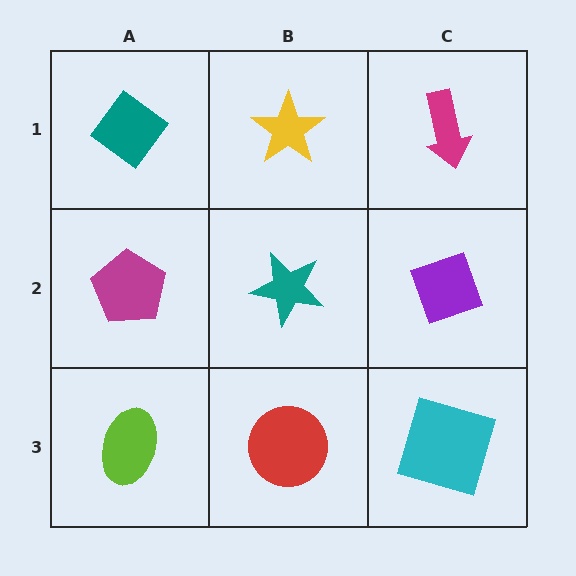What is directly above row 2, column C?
A magenta arrow.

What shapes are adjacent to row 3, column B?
A teal star (row 2, column B), a lime ellipse (row 3, column A), a cyan square (row 3, column C).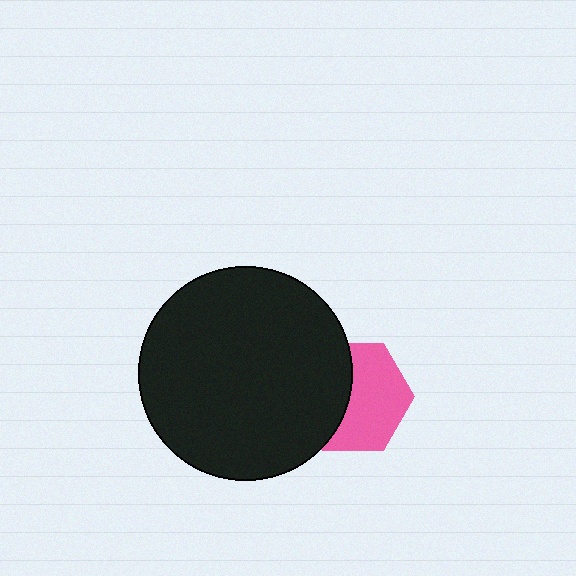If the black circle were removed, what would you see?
You would see the complete pink hexagon.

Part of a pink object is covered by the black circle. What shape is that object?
It is a hexagon.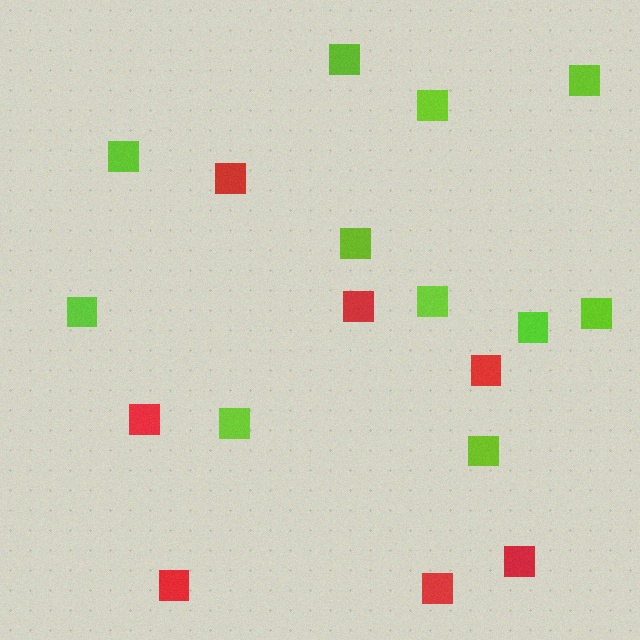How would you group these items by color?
There are 2 groups: one group of lime squares (11) and one group of red squares (7).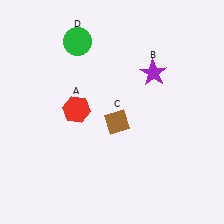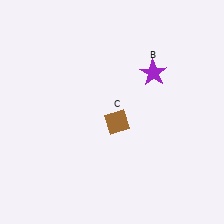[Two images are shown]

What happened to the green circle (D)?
The green circle (D) was removed in Image 2. It was in the top-left area of Image 1.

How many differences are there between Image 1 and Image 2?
There are 2 differences between the two images.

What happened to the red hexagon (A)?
The red hexagon (A) was removed in Image 2. It was in the top-left area of Image 1.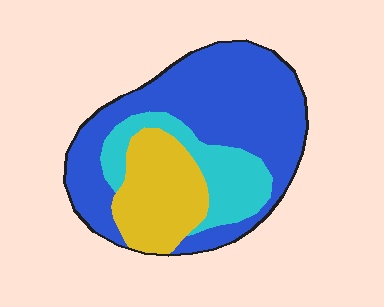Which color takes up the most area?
Blue, at roughly 55%.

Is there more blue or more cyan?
Blue.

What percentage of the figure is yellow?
Yellow covers around 25% of the figure.